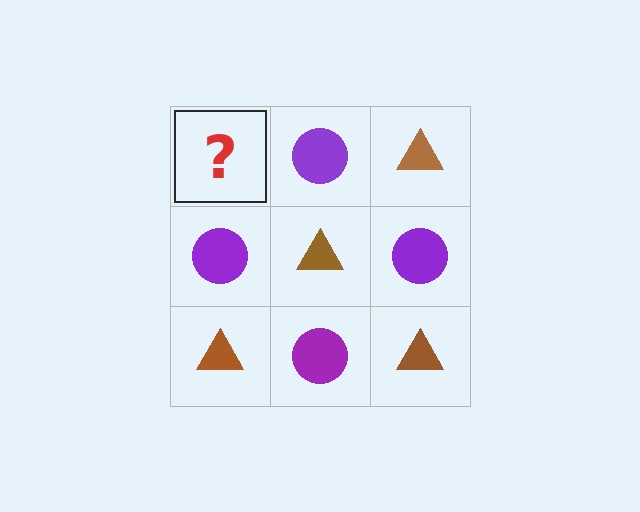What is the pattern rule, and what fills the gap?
The rule is that it alternates brown triangle and purple circle in a checkerboard pattern. The gap should be filled with a brown triangle.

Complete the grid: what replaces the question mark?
The question mark should be replaced with a brown triangle.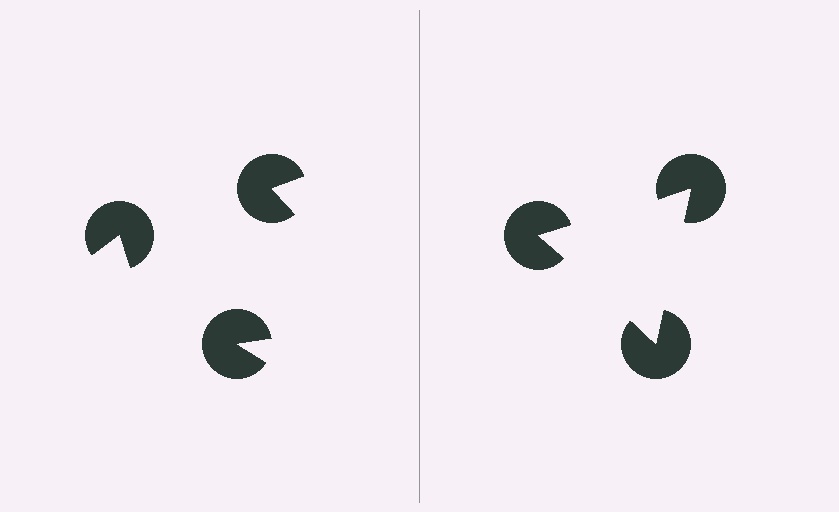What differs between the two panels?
The pac-man discs are positioned identically on both sides; only the wedge orientations differ. On the right they align to a triangle; on the left they are misaligned.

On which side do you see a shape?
An illusory triangle appears on the right side. On the left side the wedge cuts are rotated, so no coherent shape forms.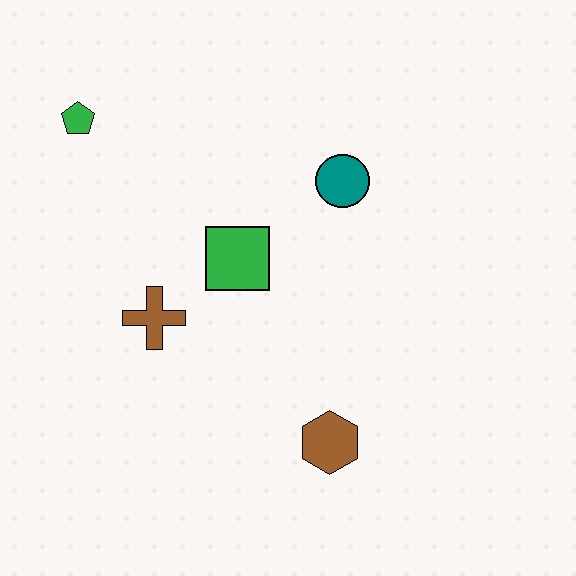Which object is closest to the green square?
The brown cross is closest to the green square.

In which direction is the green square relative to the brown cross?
The green square is to the right of the brown cross.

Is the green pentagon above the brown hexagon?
Yes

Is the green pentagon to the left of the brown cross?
Yes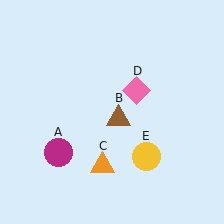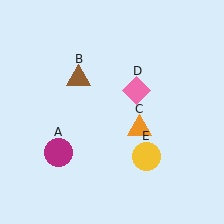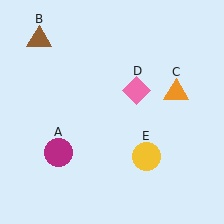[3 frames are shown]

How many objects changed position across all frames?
2 objects changed position: brown triangle (object B), orange triangle (object C).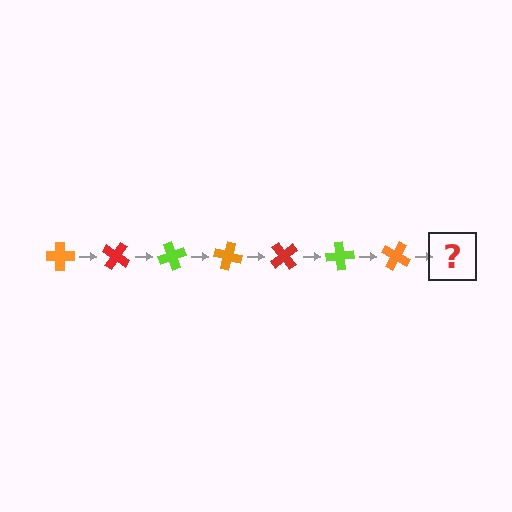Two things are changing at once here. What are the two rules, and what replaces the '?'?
The two rules are that it rotates 35 degrees each step and the color cycles through orange, red, and lime. The '?' should be a red cross, rotated 245 degrees from the start.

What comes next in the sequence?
The next element should be a red cross, rotated 245 degrees from the start.